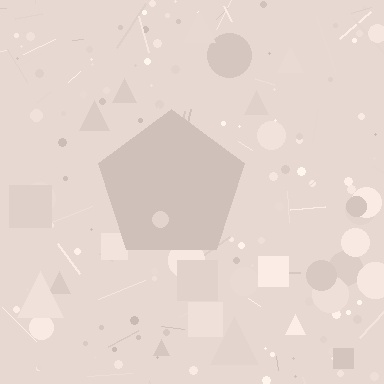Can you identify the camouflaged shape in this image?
The camouflaged shape is a pentagon.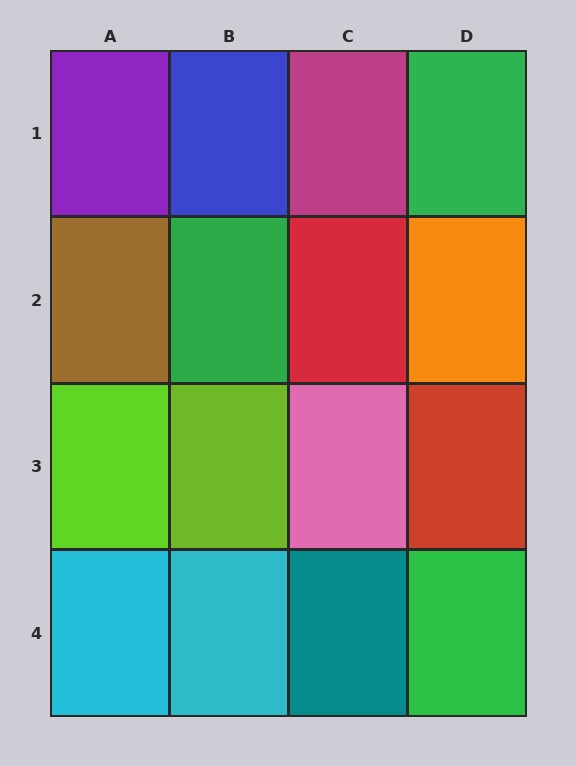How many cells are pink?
1 cell is pink.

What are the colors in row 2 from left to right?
Brown, green, red, orange.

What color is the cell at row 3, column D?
Red.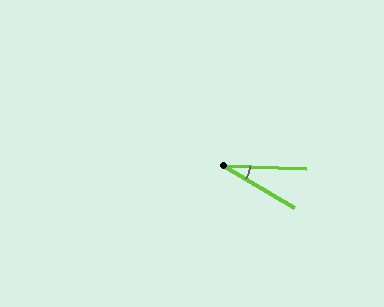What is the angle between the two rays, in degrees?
Approximately 28 degrees.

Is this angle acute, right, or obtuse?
It is acute.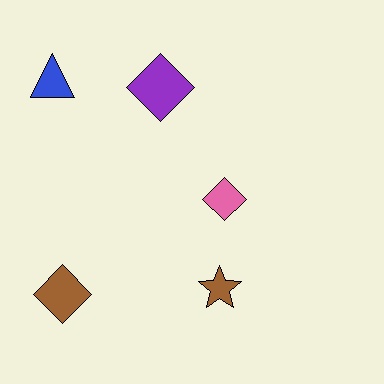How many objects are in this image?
There are 5 objects.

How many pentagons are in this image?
There are no pentagons.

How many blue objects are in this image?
There is 1 blue object.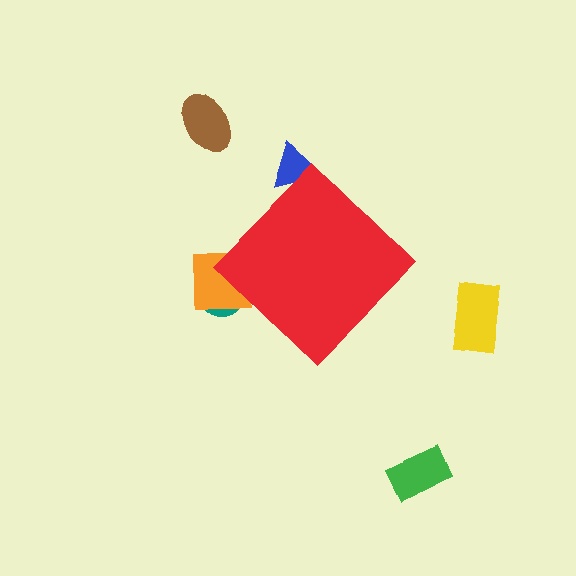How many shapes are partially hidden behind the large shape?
3 shapes are partially hidden.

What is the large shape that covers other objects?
A red diamond.